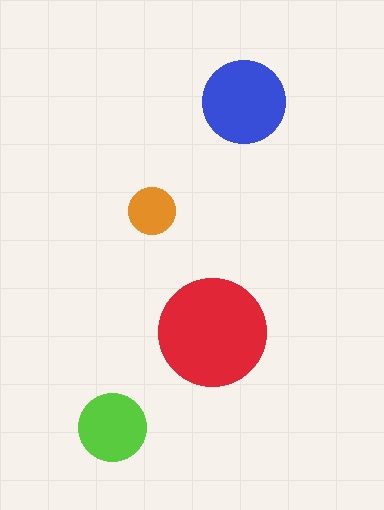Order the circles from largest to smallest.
the red one, the blue one, the lime one, the orange one.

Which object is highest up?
The blue circle is topmost.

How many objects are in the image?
There are 4 objects in the image.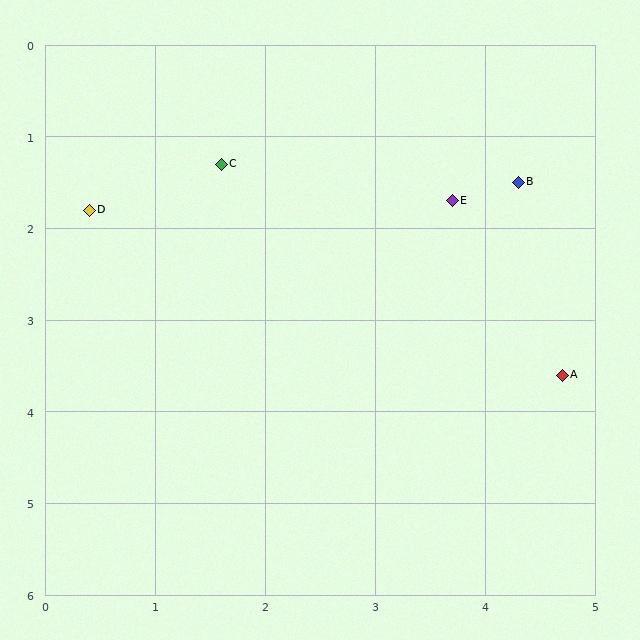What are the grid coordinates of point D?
Point D is at approximately (0.4, 1.8).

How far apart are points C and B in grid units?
Points C and B are about 2.7 grid units apart.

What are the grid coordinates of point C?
Point C is at approximately (1.6, 1.3).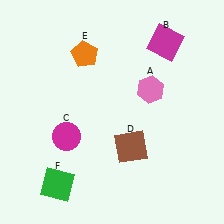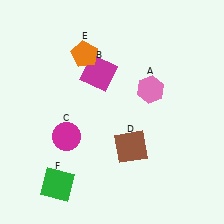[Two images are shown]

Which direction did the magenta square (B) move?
The magenta square (B) moved left.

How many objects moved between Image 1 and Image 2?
1 object moved between the two images.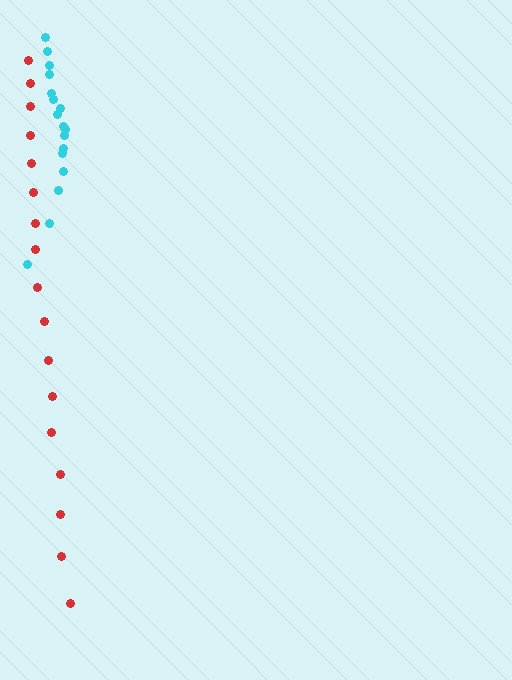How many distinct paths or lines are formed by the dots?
There are 2 distinct paths.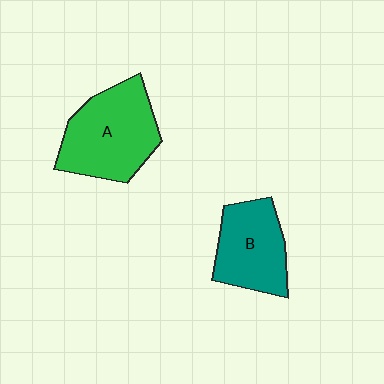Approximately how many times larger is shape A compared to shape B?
Approximately 1.3 times.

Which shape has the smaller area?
Shape B (teal).